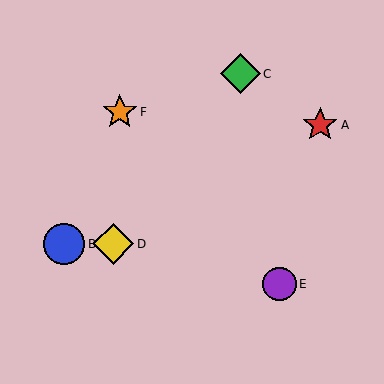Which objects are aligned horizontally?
Objects B, D are aligned horizontally.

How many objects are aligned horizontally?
2 objects (B, D) are aligned horizontally.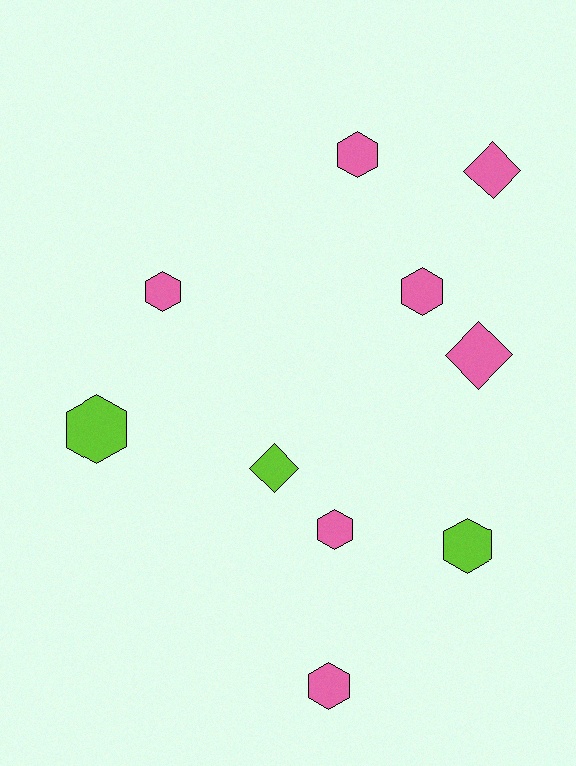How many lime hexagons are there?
There are 2 lime hexagons.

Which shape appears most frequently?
Hexagon, with 7 objects.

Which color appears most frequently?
Pink, with 7 objects.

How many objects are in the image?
There are 10 objects.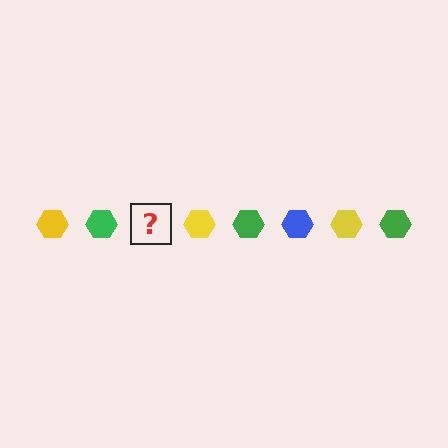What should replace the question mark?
The question mark should be replaced with a blue hexagon.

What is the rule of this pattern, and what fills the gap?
The rule is that the pattern cycles through yellow, green, blue hexagons. The gap should be filled with a blue hexagon.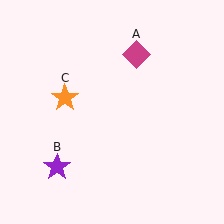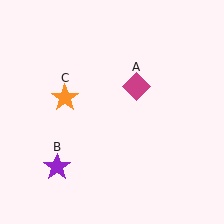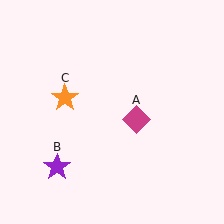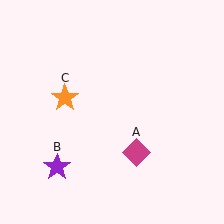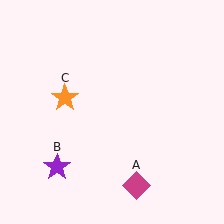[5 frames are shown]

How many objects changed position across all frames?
1 object changed position: magenta diamond (object A).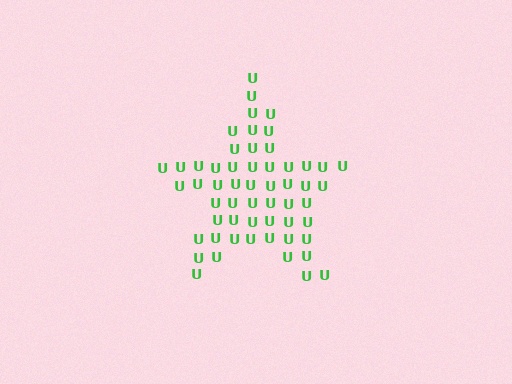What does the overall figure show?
The overall figure shows a star.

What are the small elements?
The small elements are letter U's.